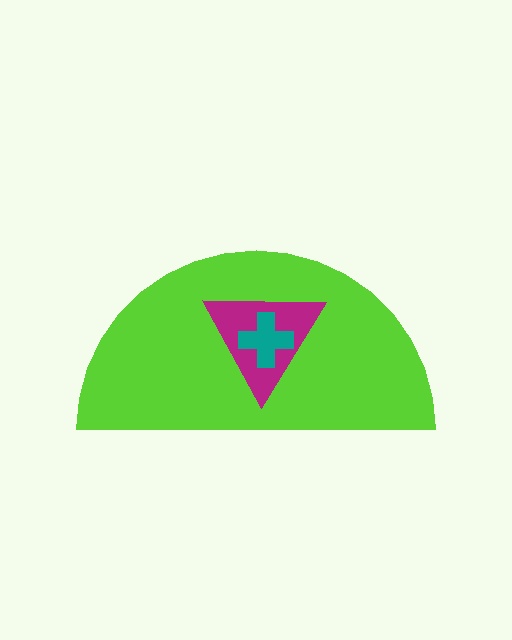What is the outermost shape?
The lime semicircle.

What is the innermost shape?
The teal cross.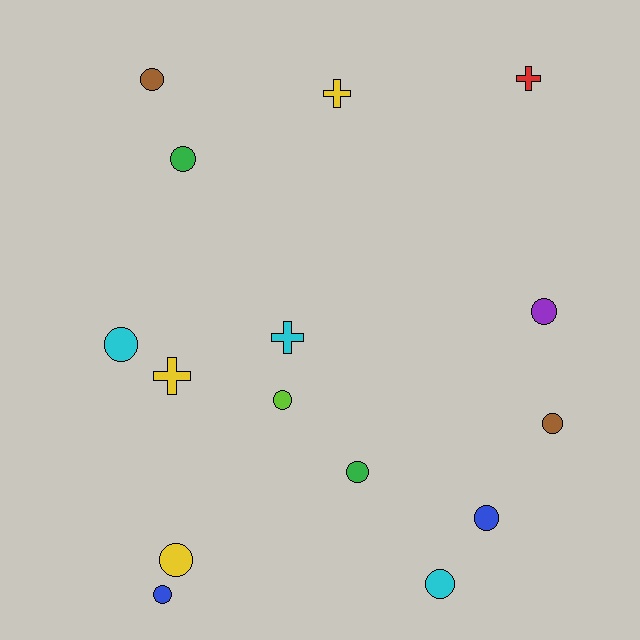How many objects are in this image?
There are 15 objects.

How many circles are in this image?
There are 11 circles.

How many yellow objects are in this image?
There are 3 yellow objects.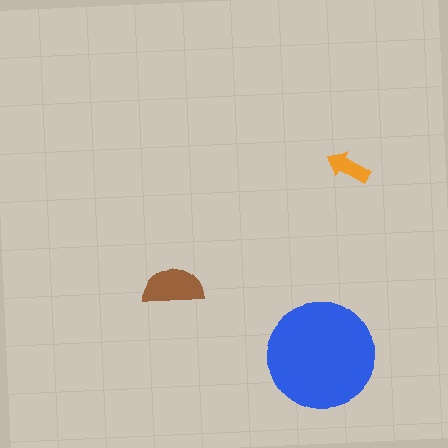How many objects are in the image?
There are 3 objects in the image.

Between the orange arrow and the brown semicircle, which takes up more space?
The brown semicircle.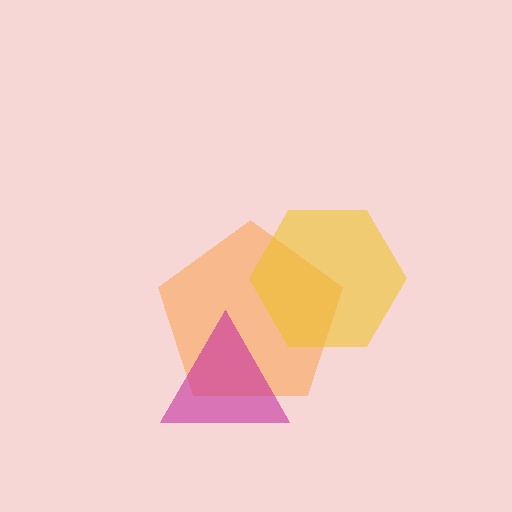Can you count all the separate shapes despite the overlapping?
Yes, there are 3 separate shapes.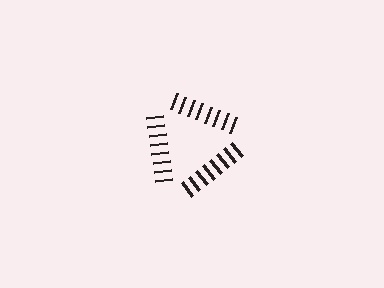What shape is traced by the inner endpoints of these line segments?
An illusory triangle — the line segments terminate on its edges but no continuous stroke is drawn.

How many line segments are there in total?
24 — 8 along each of the 3 edges.